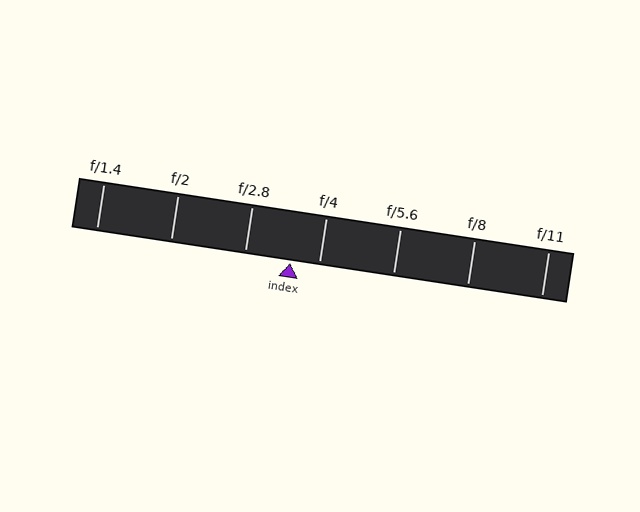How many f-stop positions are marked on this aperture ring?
There are 7 f-stop positions marked.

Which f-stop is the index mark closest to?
The index mark is closest to f/4.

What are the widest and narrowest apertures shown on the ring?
The widest aperture shown is f/1.4 and the narrowest is f/11.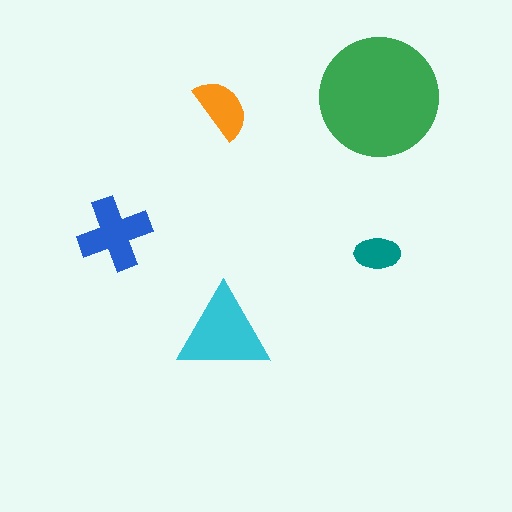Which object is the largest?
The green circle.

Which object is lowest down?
The cyan triangle is bottommost.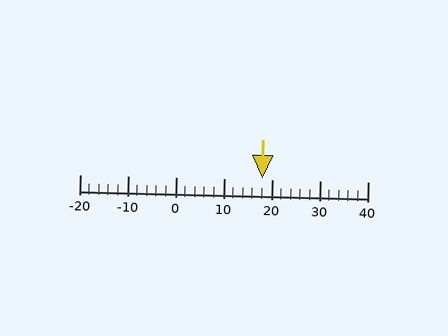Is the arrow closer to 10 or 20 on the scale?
The arrow is closer to 20.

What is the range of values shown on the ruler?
The ruler shows values from -20 to 40.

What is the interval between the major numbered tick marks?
The major tick marks are spaced 10 units apart.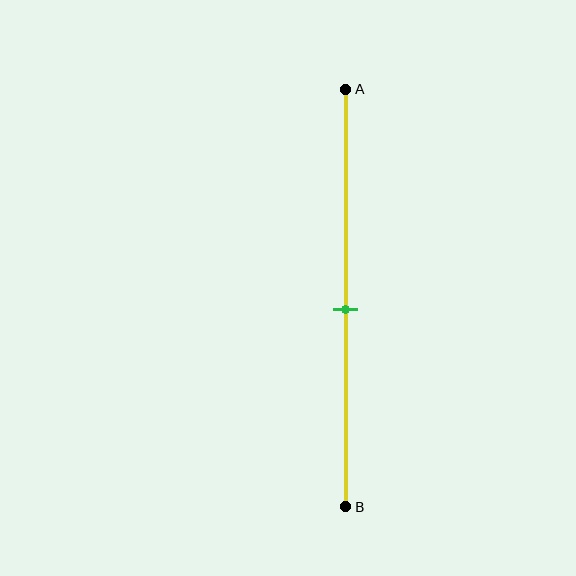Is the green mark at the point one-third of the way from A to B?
No, the mark is at about 55% from A, not at the 33% one-third point.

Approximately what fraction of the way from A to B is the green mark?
The green mark is approximately 55% of the way from A to B.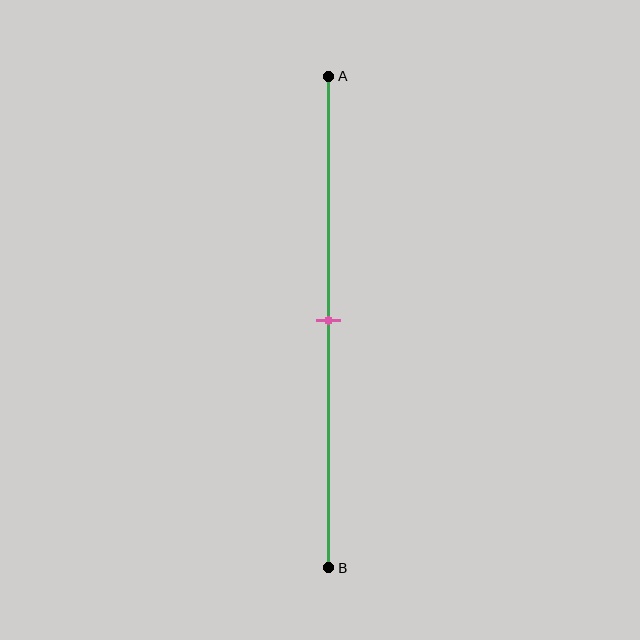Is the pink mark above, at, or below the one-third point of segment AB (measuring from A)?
The pink mark is below the one-third point of segment AB.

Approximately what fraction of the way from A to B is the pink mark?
The pink mark is approximately 50% of the way from A to B.